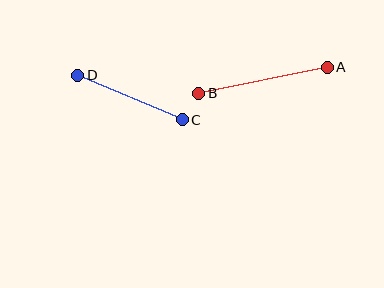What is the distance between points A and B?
The distance is approximately 131 pixels.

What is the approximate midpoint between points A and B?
The midpoint is at approximately (263, 80) pixels.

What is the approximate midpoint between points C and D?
The midpoint is at approximately (130, 98) pixels.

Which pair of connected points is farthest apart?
Points A and B are farthest apart.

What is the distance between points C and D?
The distance is approximately 113 pixels.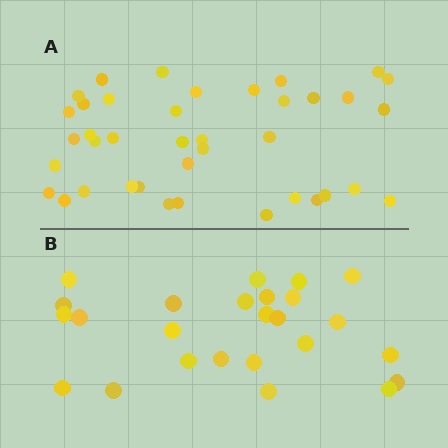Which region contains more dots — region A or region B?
Region A (the top region) has more dots.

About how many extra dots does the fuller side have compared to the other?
Region A has approximately 15 more dots than region B.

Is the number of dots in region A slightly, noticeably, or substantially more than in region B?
Region A has substantially more. The ratio is roughly 1.6 to 1.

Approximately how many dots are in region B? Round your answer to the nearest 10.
About 20 dots. (The exact count is 25, which rounds to 20.)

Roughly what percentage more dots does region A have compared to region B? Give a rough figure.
About 55% more.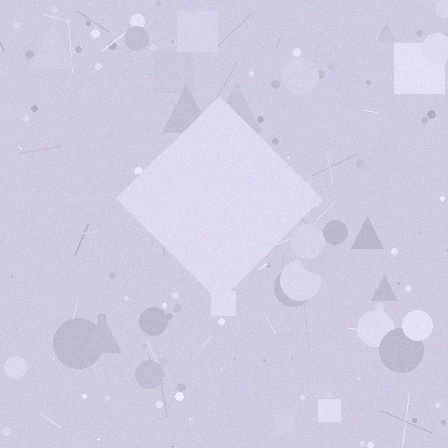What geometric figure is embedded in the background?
A diamond is embedded in the background.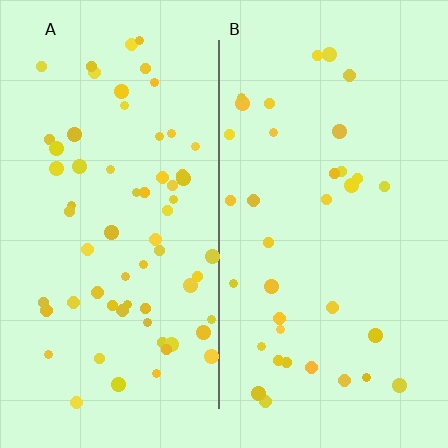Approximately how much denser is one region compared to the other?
Approximately 1.8× — region A over region B.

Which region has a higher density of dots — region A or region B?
A (the left).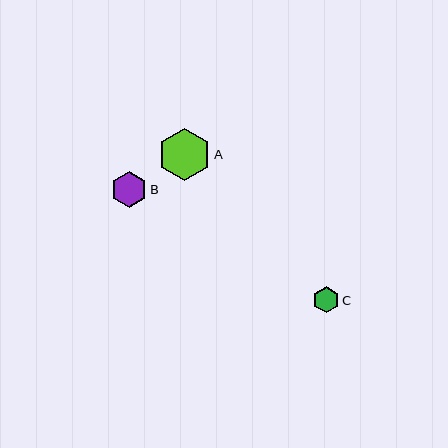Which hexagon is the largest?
Hexagon A is the largest with a size of approximately 53 pixels.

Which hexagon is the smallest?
Hexagon C is the smallest with a size of approximately 26 pixels.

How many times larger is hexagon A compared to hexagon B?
Hexagon A is approximately 1.5 times the size of hexagon B.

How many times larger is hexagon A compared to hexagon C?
Hexagon A is approximately 2.0 times the size of hexagon C.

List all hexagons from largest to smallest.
From largest to smallest: A, B, C.